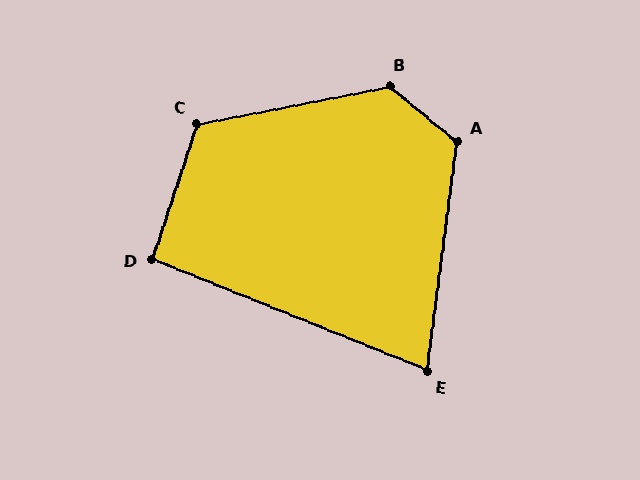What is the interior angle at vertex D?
Approximately 94 degrees (approximately right).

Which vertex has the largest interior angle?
B, at approximately 129 degrees.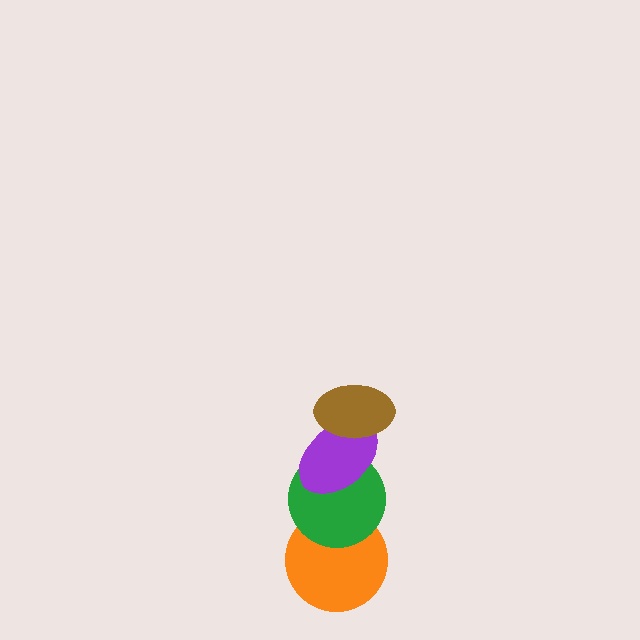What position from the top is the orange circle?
The orange circle is 4th from the top.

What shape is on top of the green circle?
The purple ellipse is on top of the green circle.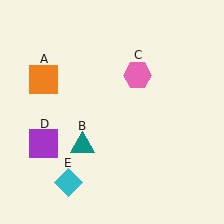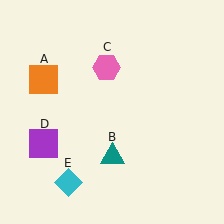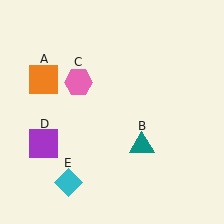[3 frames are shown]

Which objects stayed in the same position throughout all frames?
Orange square (object A) and purple square (object D) and cyan diamond (object E) remained stationary.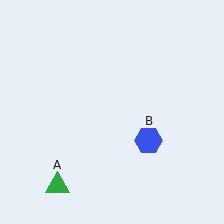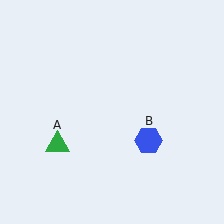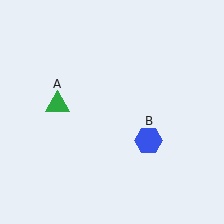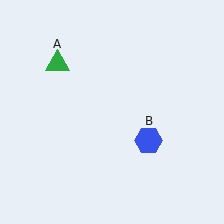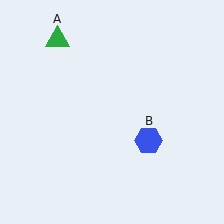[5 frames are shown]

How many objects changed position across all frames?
1 object changed position: green triangle (object A).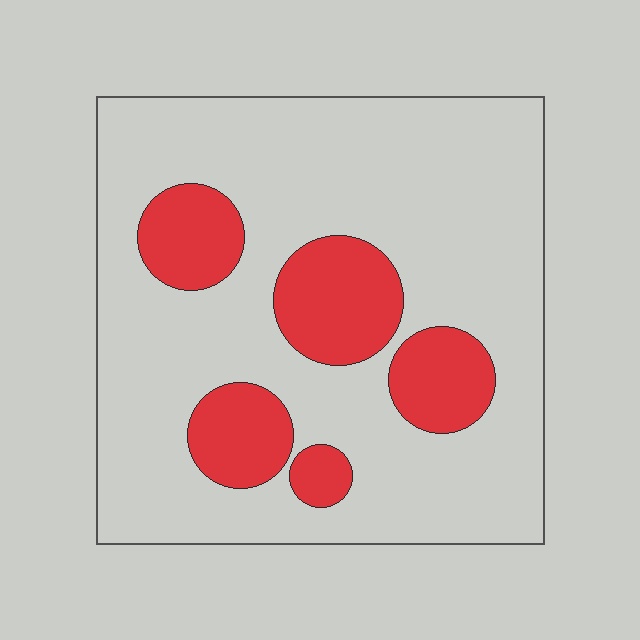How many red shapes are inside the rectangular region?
5.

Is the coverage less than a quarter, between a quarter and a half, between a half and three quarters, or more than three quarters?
Less than a quarter.